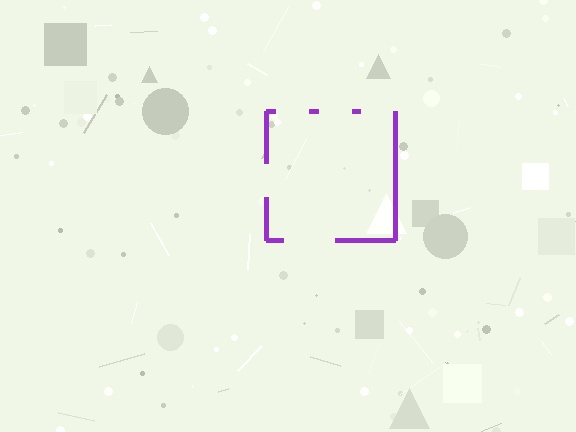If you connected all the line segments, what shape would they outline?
They would outline a square.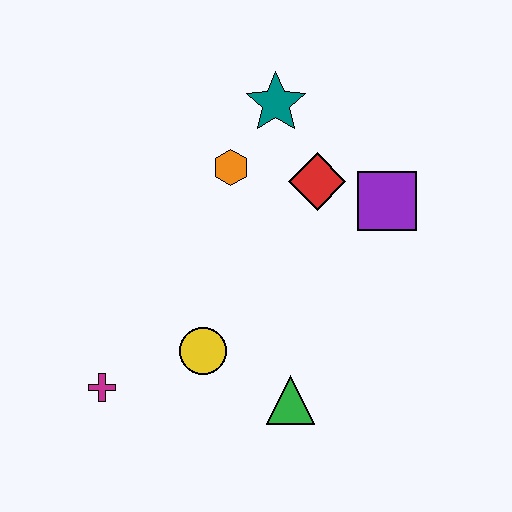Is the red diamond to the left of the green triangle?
No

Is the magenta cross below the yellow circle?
Yes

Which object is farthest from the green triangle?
The teal star is farthest from the green triangle.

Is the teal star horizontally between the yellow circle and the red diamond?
Yes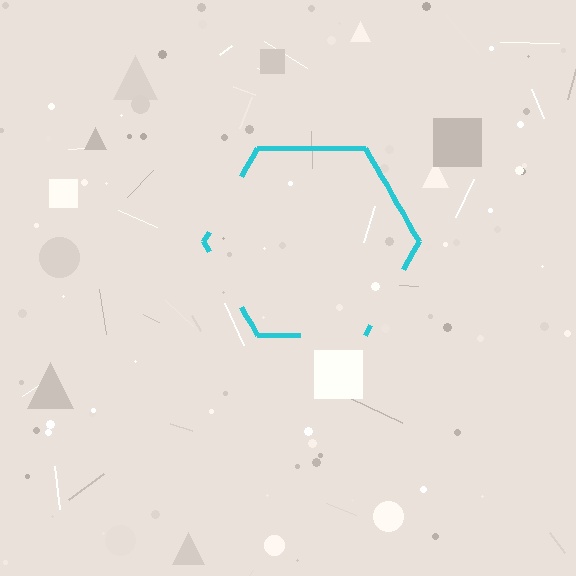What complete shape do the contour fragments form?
The contour fragments form a hexagon.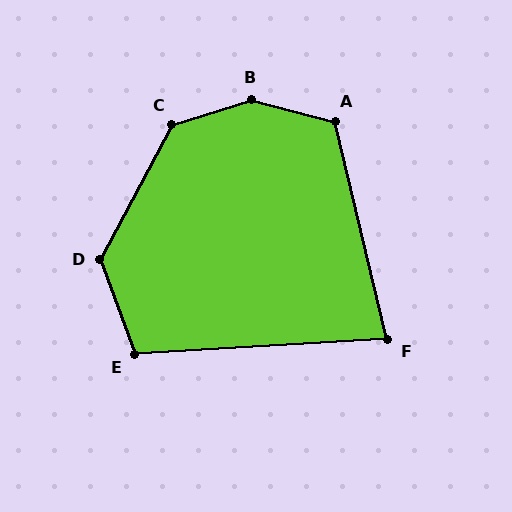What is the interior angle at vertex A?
Approximately 118 degrees (obtuse).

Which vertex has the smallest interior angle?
F, at approximately 80 degrees.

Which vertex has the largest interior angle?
B, at approximately 148 degrees.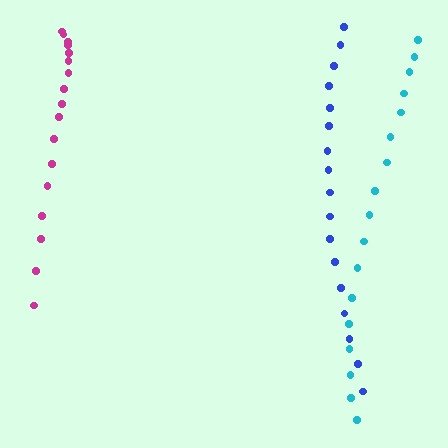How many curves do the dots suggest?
There are 3 distinct paths.